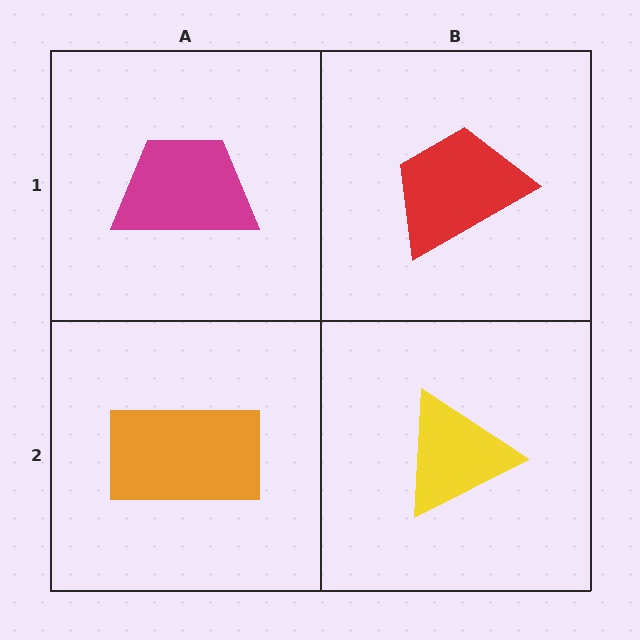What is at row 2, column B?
A yellow triangle.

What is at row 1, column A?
A magenta trapezoid.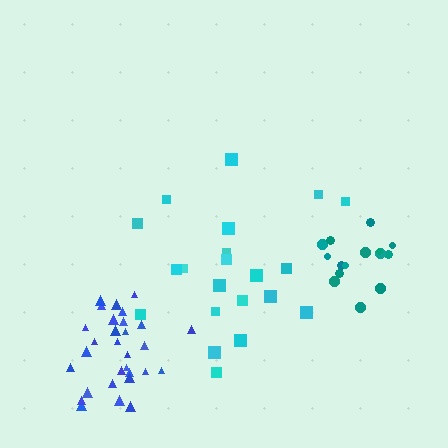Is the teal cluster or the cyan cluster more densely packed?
Teal.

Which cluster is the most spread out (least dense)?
Cyan.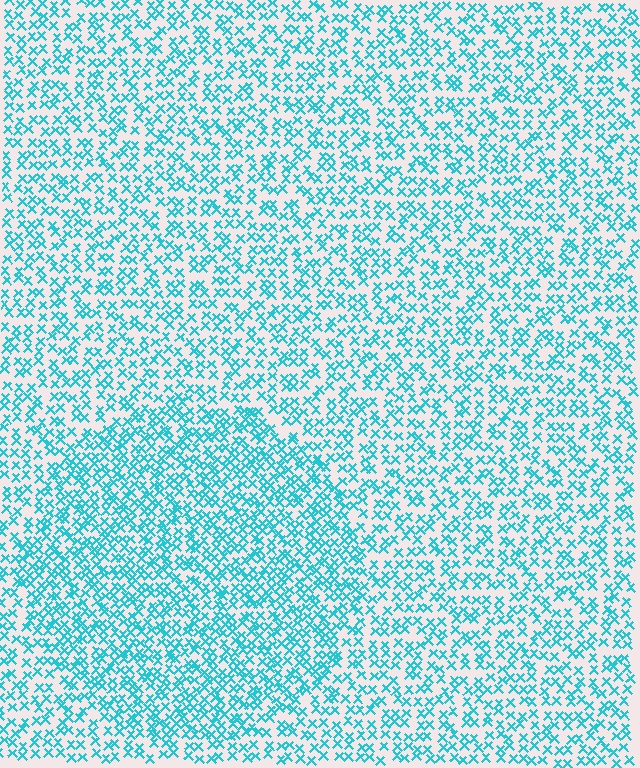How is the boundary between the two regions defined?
The boundary is defined by a change in element density (approximately 1.6x ratio). All elements are the same color, size, and shape.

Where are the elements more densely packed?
The elements are more densely packed inside the circle boundary.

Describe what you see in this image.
The image contains small cyan elements arranged at two different densities. A circle-shaped region is visible where the elements are more densely packed than the surrounding area.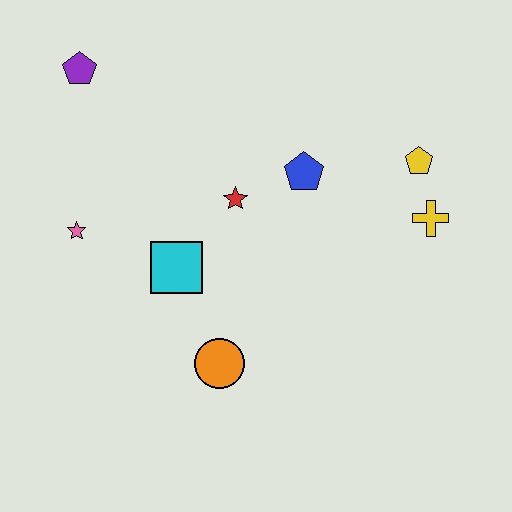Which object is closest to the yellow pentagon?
The yellow cross is closest to the yellow pentagon.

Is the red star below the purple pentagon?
Yes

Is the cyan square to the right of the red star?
No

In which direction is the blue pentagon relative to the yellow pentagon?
The blue pentagon is to the left of the yellow pentagon.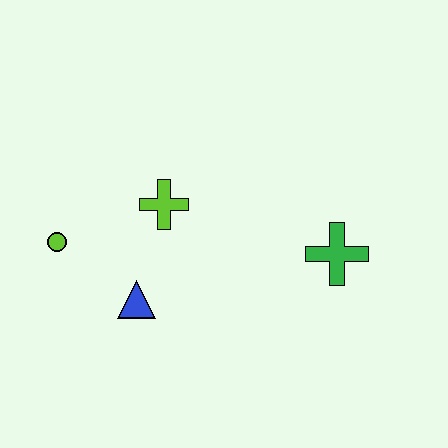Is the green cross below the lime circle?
Yes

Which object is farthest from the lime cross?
The green cross is farthest from the lime cross.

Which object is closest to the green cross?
The lime cross is closest to the green cross.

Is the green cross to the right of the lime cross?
Yes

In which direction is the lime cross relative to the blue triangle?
The lime cross is above the blue triangle.